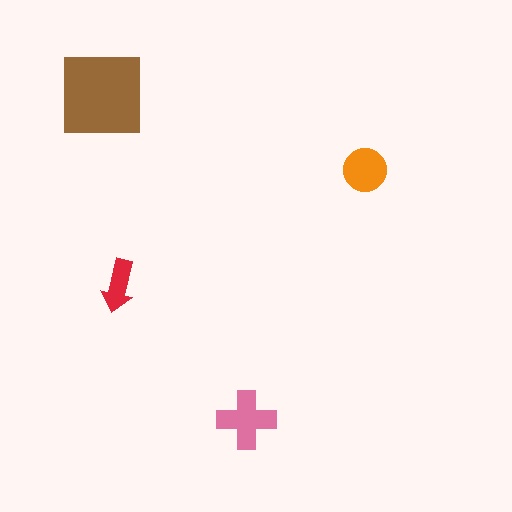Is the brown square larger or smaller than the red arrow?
Larger.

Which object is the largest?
The brown square.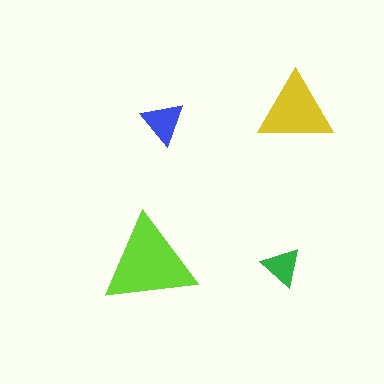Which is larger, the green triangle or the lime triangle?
The lime one.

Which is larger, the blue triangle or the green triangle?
The blue one.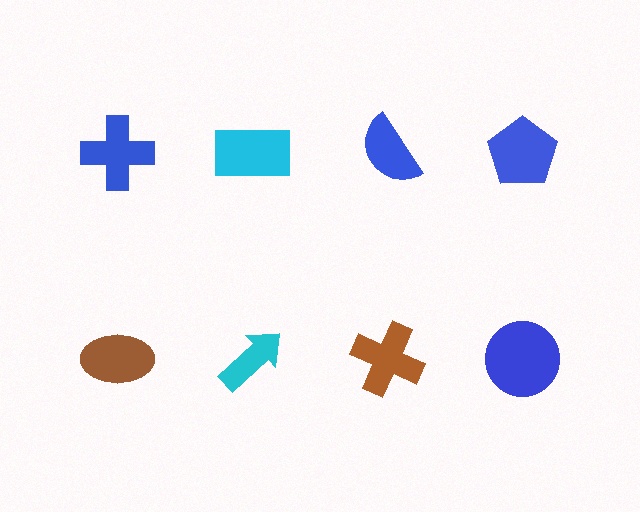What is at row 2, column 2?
A cyan arrow.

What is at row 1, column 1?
A blue cross.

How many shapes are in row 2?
4 shapes.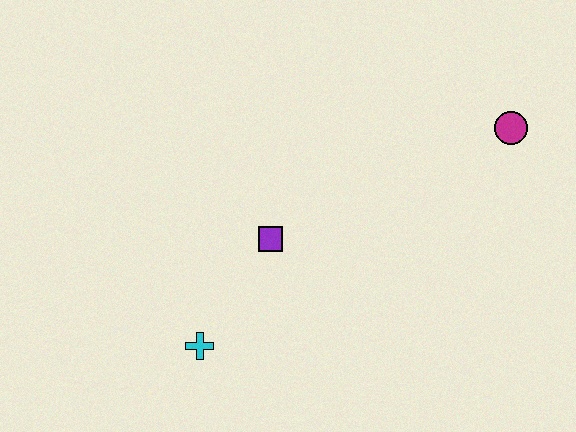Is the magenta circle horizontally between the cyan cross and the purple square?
No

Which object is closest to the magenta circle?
The purple square is closest to the magenta circle.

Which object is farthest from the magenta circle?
The cyan cross is farthest from the magenta circle.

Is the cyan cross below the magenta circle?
Yes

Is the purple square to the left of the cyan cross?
No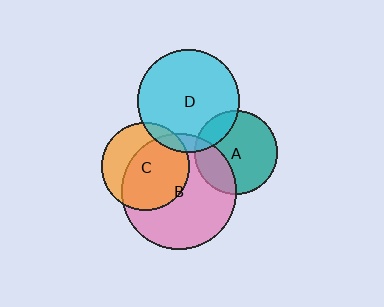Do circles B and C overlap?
Yes.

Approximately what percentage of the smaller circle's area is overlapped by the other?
Approximately 65%.